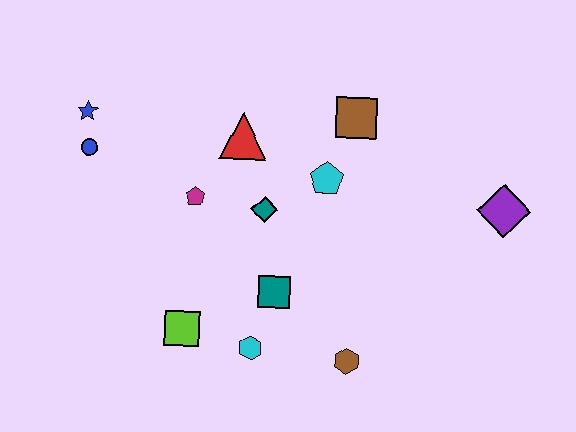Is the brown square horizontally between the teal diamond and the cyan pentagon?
No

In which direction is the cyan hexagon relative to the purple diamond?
The cyan hexagon is to the left of the purple diamond.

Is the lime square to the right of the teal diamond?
No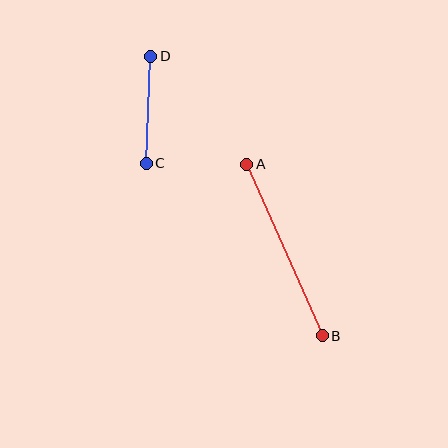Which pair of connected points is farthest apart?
Points A and B are farthest apart.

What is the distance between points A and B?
The distance is approximately 187 pixels.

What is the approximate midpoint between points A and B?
The midpoint is at approximately (284, 250) pixels.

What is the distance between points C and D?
The distance is approximately 107 pixels.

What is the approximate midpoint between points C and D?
The midpoint is at approximately (149, 110) pixels.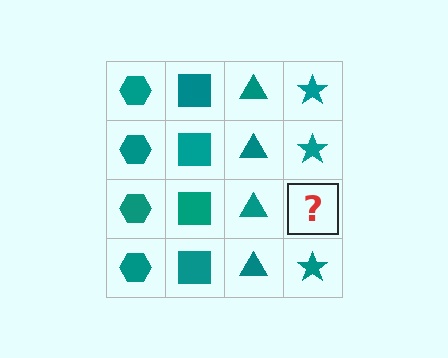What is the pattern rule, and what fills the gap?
The rule is that each column has a consistent shape. The gap should be filled with a teal star.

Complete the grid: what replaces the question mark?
The question mark should be replaced with a teal star.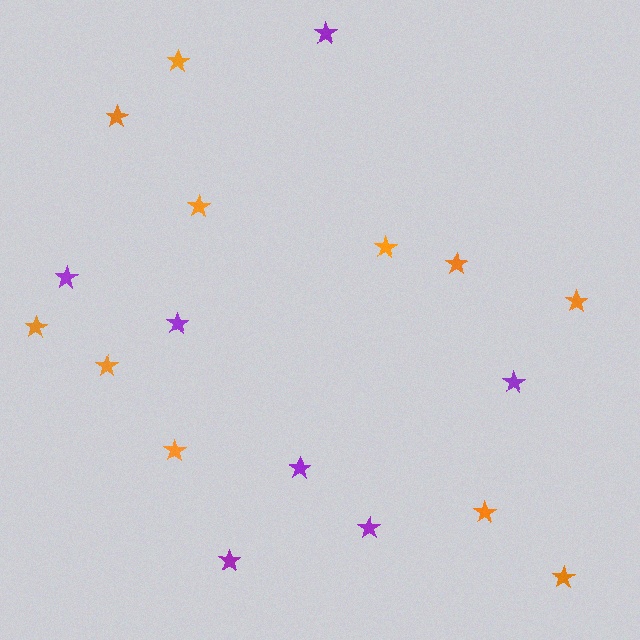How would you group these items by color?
There are 2 groups: one group of purple stars (7) and one group of orange stars (11).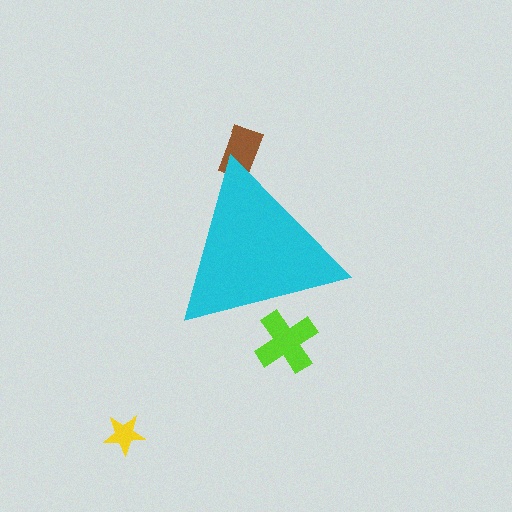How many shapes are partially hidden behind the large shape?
2 shapes are partially hidden.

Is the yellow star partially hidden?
No, the yellow star is fully visible.